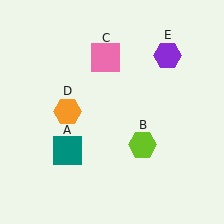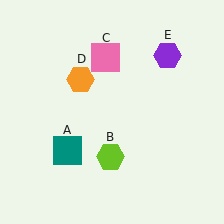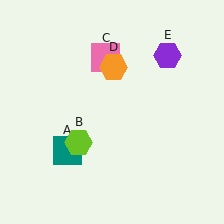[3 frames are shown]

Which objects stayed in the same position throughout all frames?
Teal square (object A) and pink square (object C) and purple hexagon (object E) remained stationary.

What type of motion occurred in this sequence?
The lime hexagon (object B), orange hexagon (object D) rotated clockwise around the center of the scene.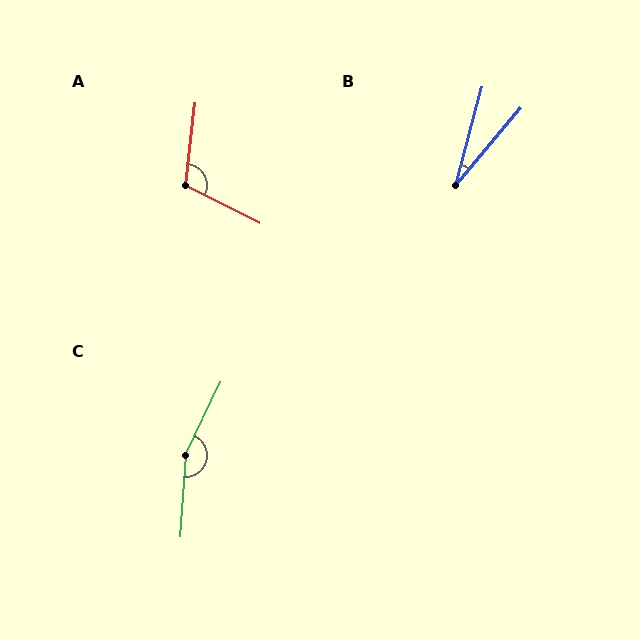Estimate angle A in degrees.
Approximately 110 degrees.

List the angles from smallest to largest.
B (25°), A (110°), C (158°).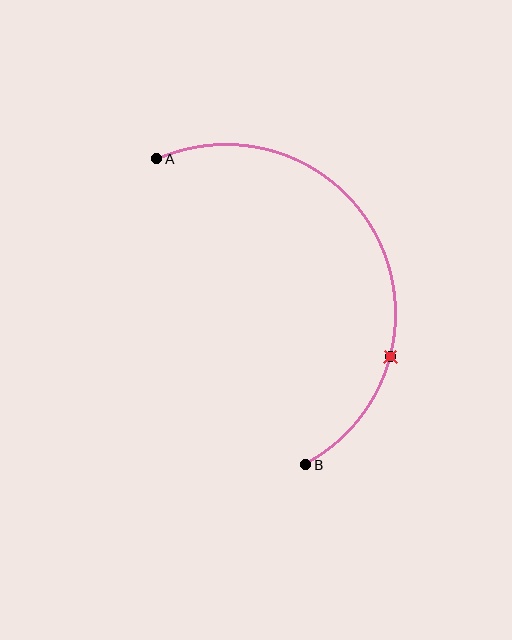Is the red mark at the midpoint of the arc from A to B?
No. The red mark lies on the arc but is closer to endpoint B. The arc midpoint would be at the point on the curve equidistant along the arc from both A and B.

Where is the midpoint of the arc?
The arc midpoint is the point on the curve farthest from the straight line joining A and B. It sits to the right of that line.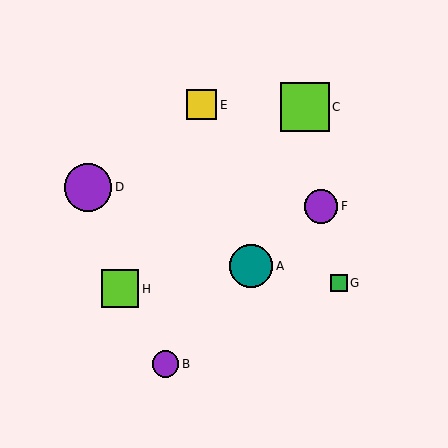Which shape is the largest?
The lime square (labeled C) is the largest.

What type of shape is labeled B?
Shape B is a purple circle.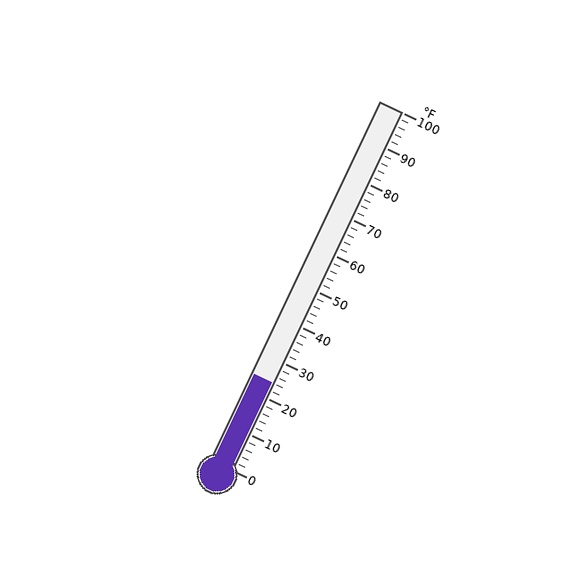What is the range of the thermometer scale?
The thermometer scale ranges from 0°F to 100°F.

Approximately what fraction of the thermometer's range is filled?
The thermometer is filled to approximately 25% of its range.